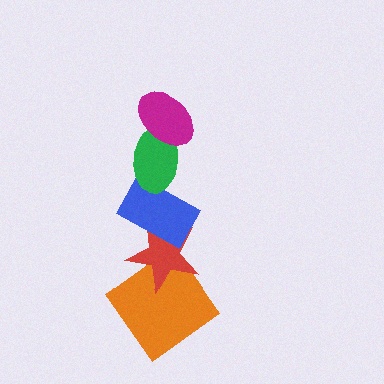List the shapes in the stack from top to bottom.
From top to bottom: the magenta ellipse, the green ellipse, the blue rectangle, the red star, the orange diamond.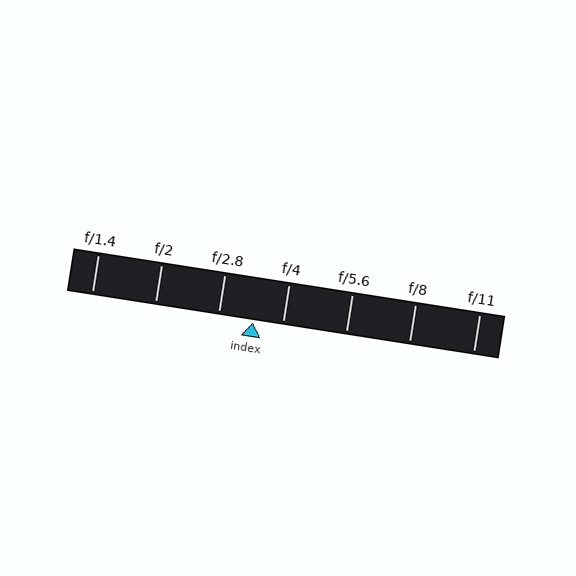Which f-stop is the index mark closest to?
The index mark is closest to f/4.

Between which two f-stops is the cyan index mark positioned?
The index mark is between f/2.8 and f/4.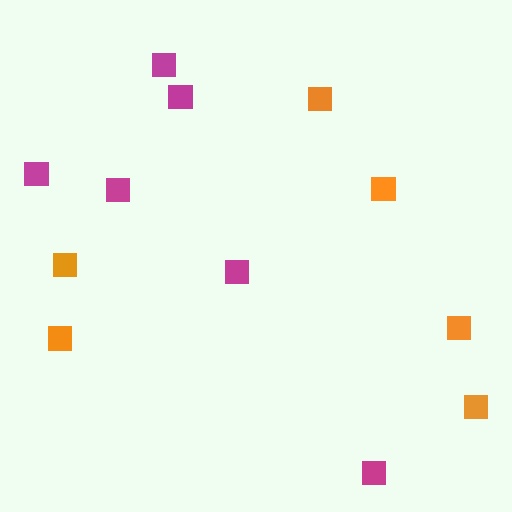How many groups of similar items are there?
There are 2 groups: one group of magenta squares (6) and one group of orange squares (6).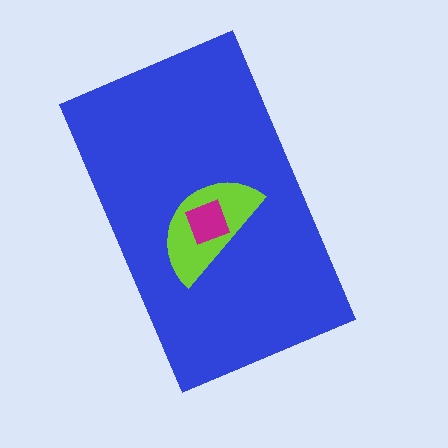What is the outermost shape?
The blue rectangle.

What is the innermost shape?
The magenta diamond.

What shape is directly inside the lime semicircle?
The magenta diamond.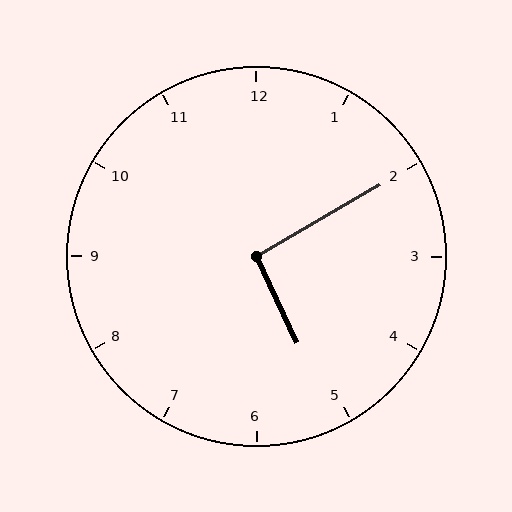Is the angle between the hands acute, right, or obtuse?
It is right.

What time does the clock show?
5:10.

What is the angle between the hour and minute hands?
Approximately 95 degrees.